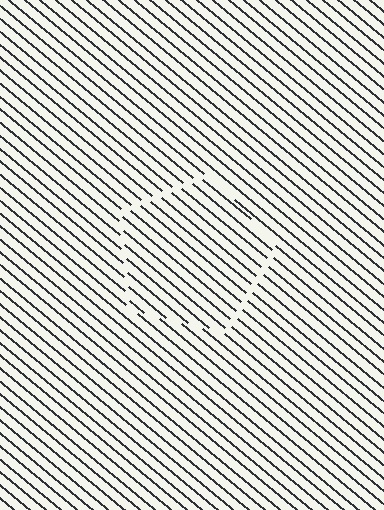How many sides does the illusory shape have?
5 sides — the line-ends trace a pentagon.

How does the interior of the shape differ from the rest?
The interior of the shape contains the same grating, shifted by half a period — the contour is defined by the phase discontinuity where line-ends from the inner and outer gratings abut.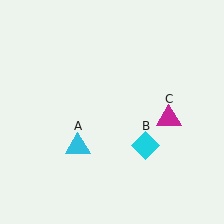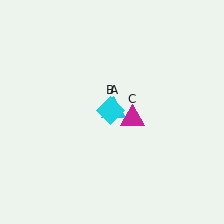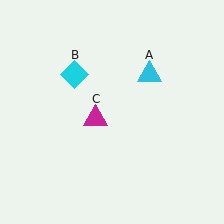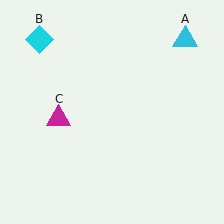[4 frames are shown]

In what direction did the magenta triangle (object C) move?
The magenta triangle (object C) moved left.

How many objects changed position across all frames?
3 objects changed position: cyan triangle (object A), cyan diamond (object B), magenta triangle (object C).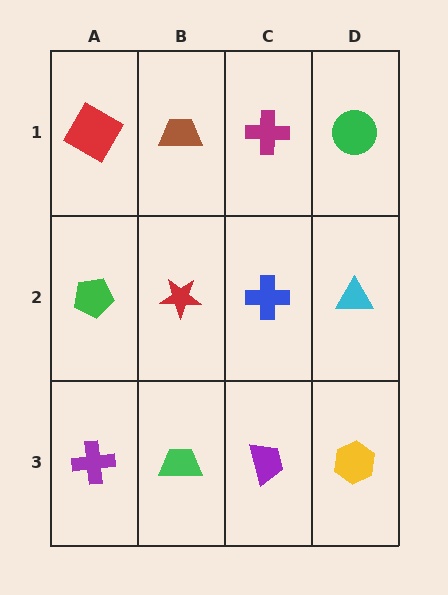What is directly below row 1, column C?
A blue cross.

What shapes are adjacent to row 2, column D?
A green circle (row 1, column D), a yellow hexagon (row 3, column D), a blue cross (row 2, column C).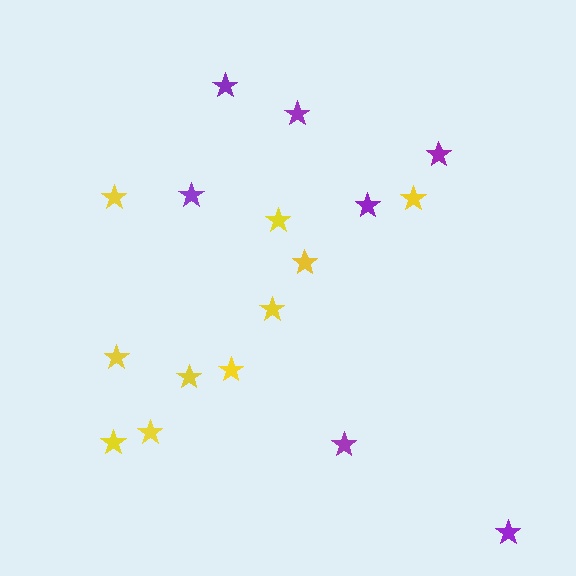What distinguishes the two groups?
There are 2 groups: one group of purple stars (7) and one group of yellow stars (10).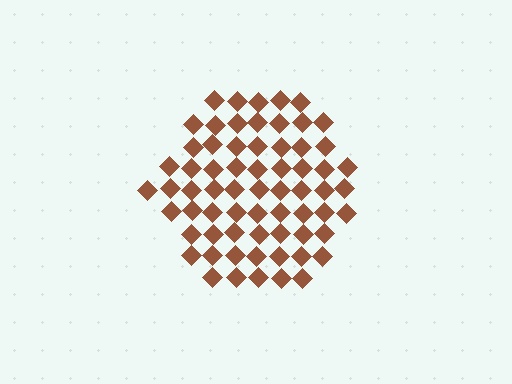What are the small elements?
The small elements are diamonds.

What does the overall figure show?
The overall figure shows a hexagon.